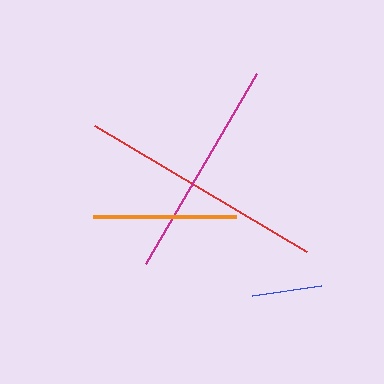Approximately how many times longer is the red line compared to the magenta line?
The red line is approximately 1.1 times the length of the magenta line.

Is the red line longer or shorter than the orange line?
The red line is longer than the orange line.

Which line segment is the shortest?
The blue line is the shortest at approximately 70 pixels.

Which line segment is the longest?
The red line is the longest at approximately 247 pixels.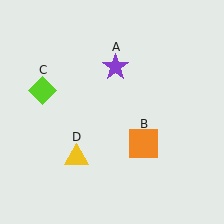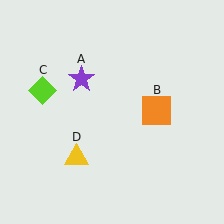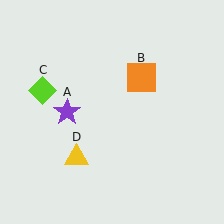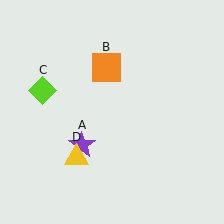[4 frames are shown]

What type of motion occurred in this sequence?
The purple star (object A), orange square (object B) rotated counterclockwise around the center of the scene.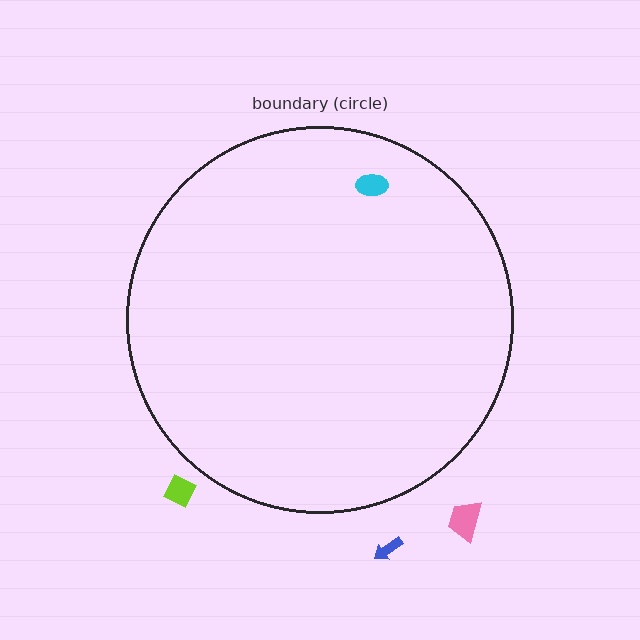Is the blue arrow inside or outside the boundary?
Outside.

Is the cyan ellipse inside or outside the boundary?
Inside.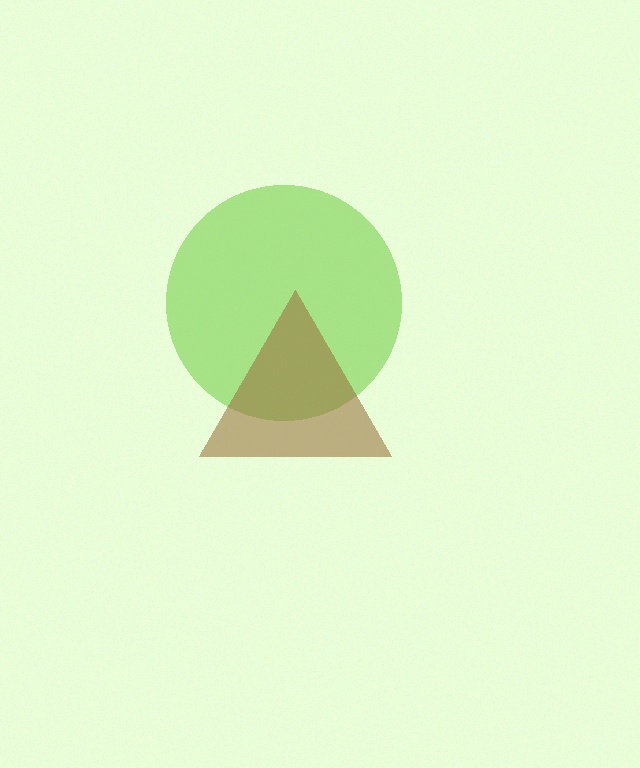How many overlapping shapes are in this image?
There are 2 overlapping shapes in the image.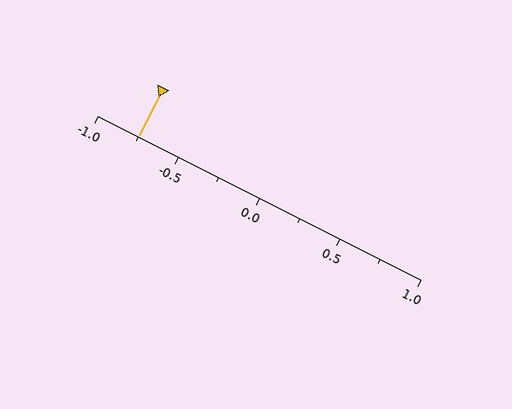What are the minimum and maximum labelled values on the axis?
The axis runs from -1.0 to 1.0.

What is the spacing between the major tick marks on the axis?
The major ticks are spaced 0.5 apart.